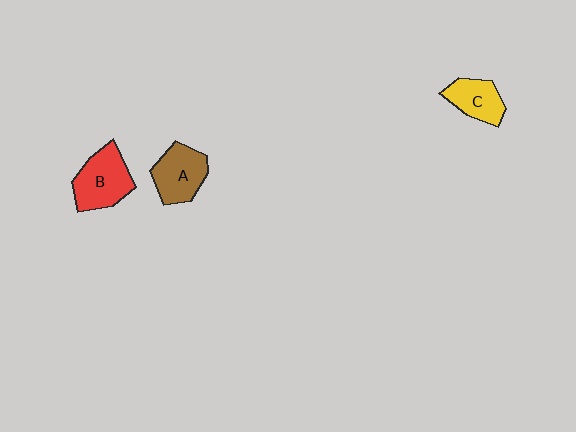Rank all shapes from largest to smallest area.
From largest to smallest: B (red), A (brown), C (yellow).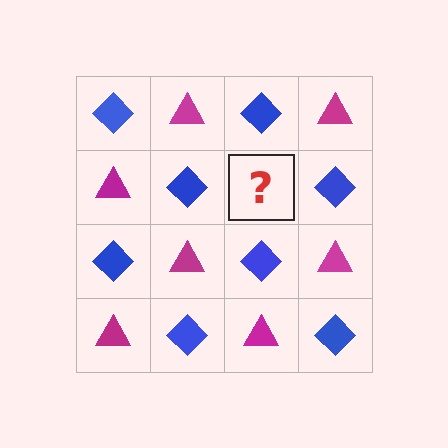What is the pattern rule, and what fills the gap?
The rule is that it alternates blue diamond and magenta triangle in a checkerboard pattern. The gap should be filled with a magenta triangle.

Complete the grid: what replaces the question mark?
The question mark should be replaced with a magenta triangle.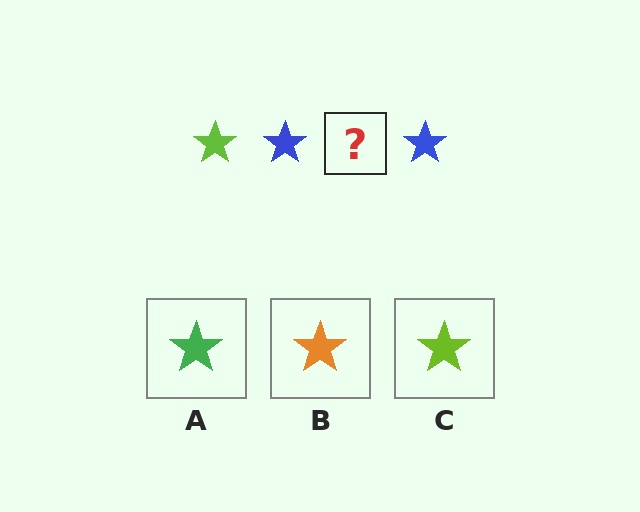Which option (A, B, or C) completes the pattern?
C.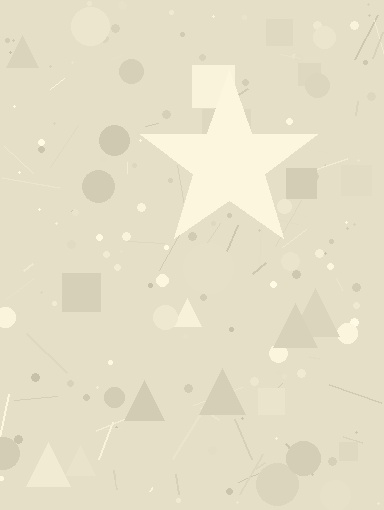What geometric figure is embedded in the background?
A star is embedded in the background.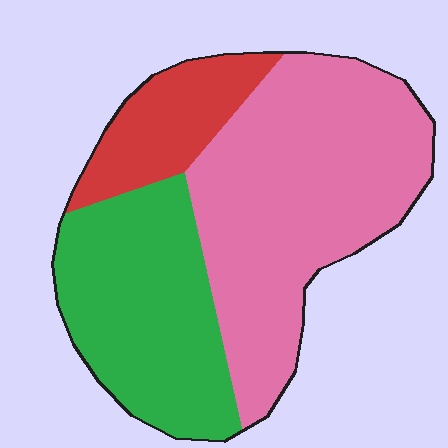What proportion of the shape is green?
Green covers around 35% of the shape.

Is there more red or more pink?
Pink.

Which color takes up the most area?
Pink, at roughly 50%.